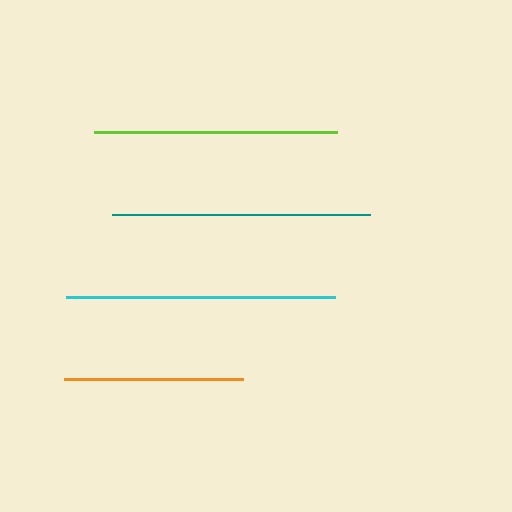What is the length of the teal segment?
The teal segment is approximately 258 pixels long.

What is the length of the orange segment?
The orange segment is approximately 180 pixels long.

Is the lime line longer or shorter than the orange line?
The lime line is longer than the orange line.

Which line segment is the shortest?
The orange line is the shortest at approximately 180 pixels.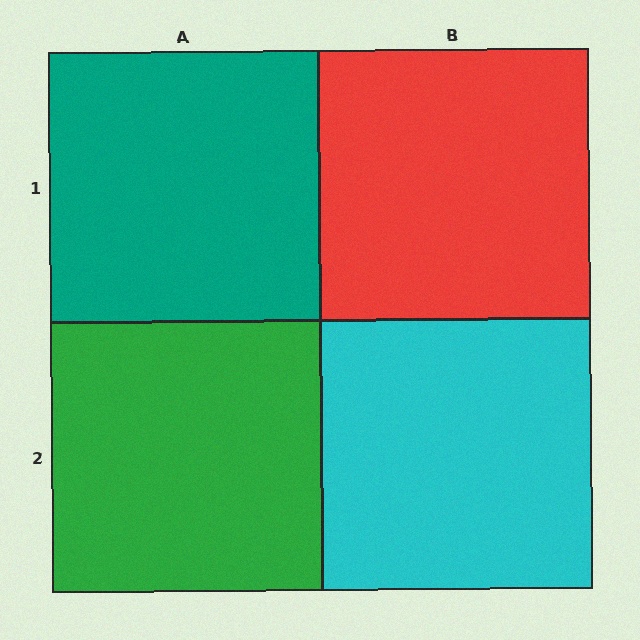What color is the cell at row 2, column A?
Green.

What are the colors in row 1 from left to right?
Teal, red.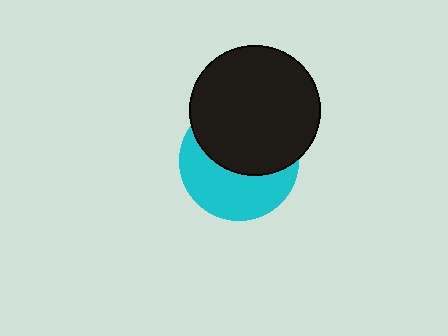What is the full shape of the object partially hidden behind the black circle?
The partially hidden object is a cyan circle.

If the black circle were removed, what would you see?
You would see the complete cyan circle.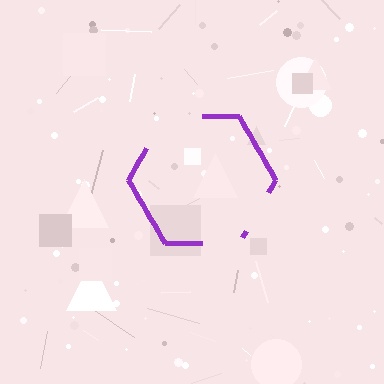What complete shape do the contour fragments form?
The contour fragments form a hexagon.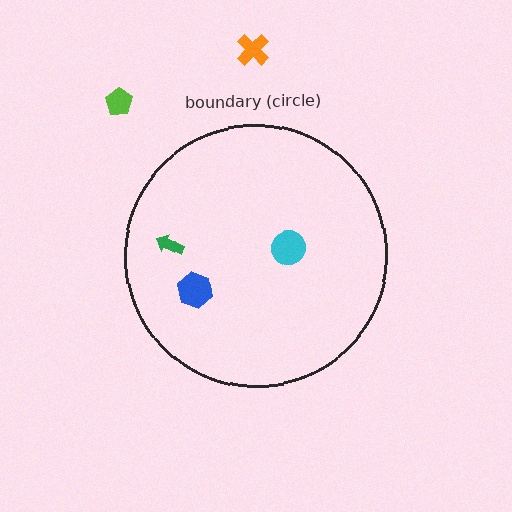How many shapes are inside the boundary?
3 inside, 2 outside.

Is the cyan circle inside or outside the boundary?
Inside.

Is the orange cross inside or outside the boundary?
Outside.